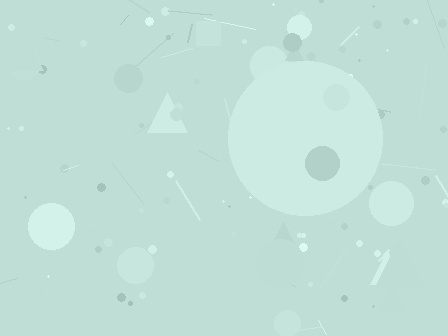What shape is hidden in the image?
A circle is hidden in the image.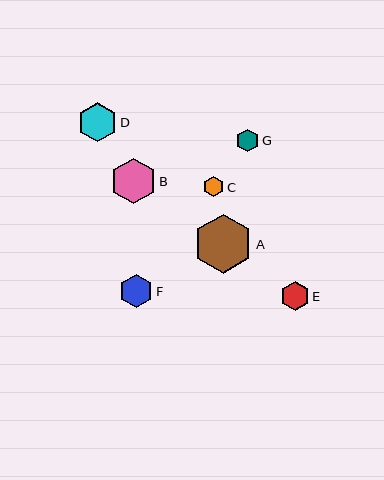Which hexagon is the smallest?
Hexagon C is the smallest with a size of approximately 20 pixels.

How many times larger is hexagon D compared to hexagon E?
Hexagon D is approximately 1.4 times the size of hexagon E.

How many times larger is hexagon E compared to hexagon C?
Hexagon E is approximately 1.4 times the size of hexagon C.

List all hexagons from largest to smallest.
From largest to smallest: A, B, D, F, E, G, C.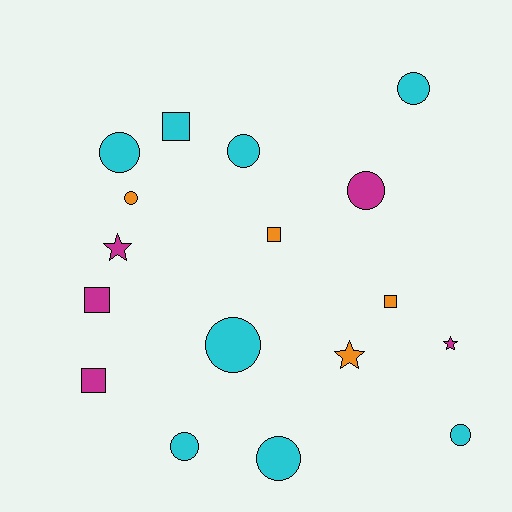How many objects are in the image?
There are 17 objects.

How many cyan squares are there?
There is 1 cyan square.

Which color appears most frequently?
Cyan, with 8 objects.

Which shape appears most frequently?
Circle, with 9 objects.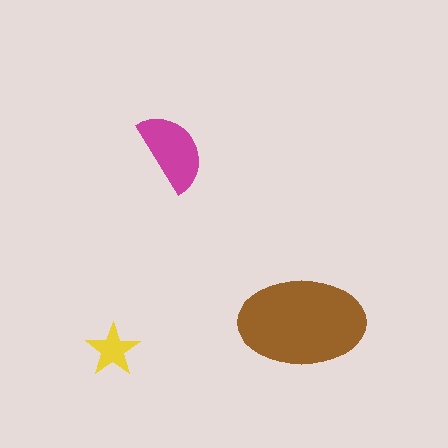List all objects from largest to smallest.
The brown ellipse, the magenta semicircle, the yellow star.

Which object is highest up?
The magenta semicircle is topmost.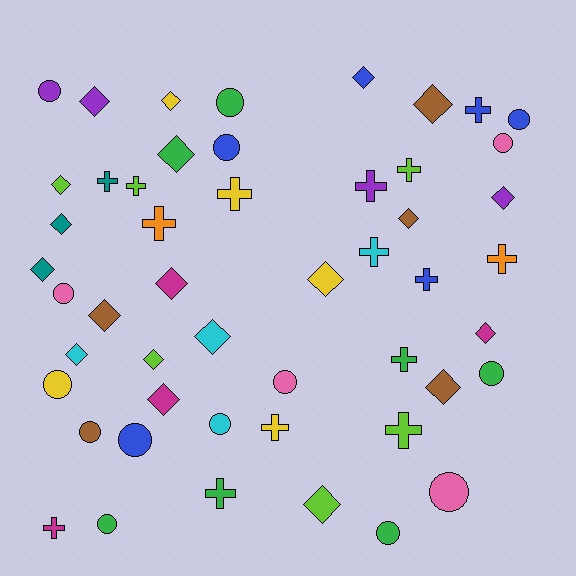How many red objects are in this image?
There are no red objects.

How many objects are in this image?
There are 50 objects.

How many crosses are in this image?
There are 15 crosses.